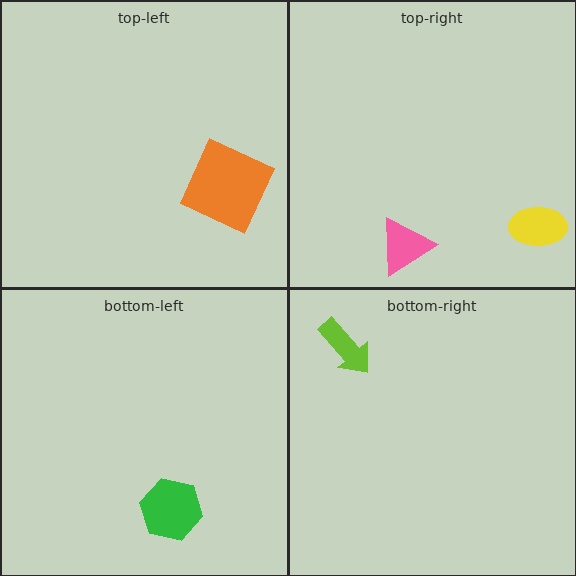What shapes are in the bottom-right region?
The lime arrow.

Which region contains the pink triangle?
The top-right region.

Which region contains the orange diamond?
The top-left region.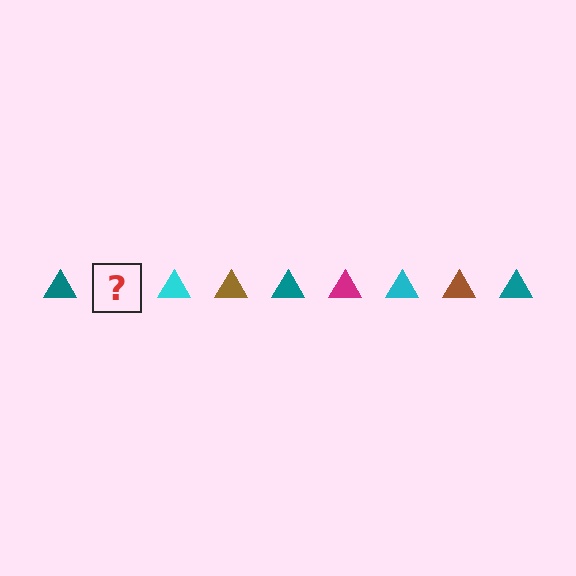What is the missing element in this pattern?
The missing element is a magenta triangle.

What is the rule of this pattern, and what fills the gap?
The rule is that the pattern cycles through teal, magenta, cyan, brown triangles. The gap should be filled with a magenta triangle.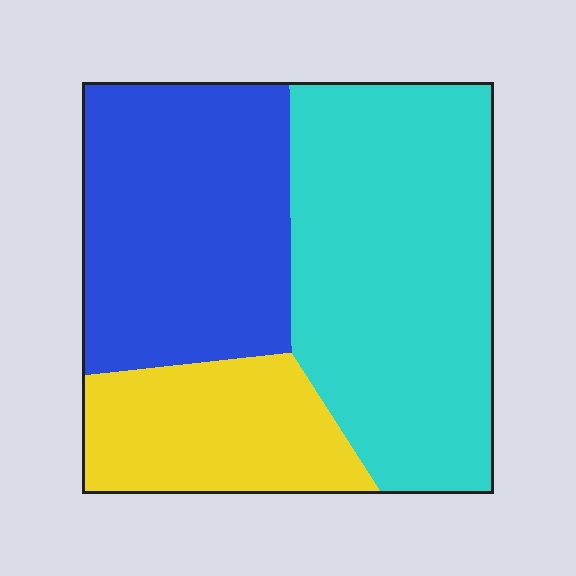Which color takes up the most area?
Cyan, at roughly 45%.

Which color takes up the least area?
Yellow, at roughly 20%.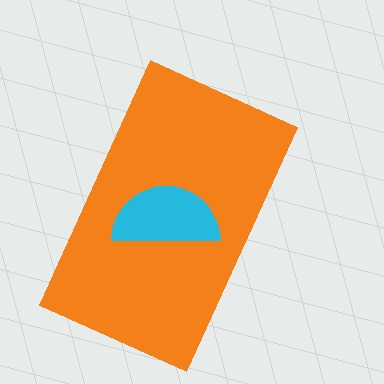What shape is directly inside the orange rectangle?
The cyan semicircle.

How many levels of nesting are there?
2.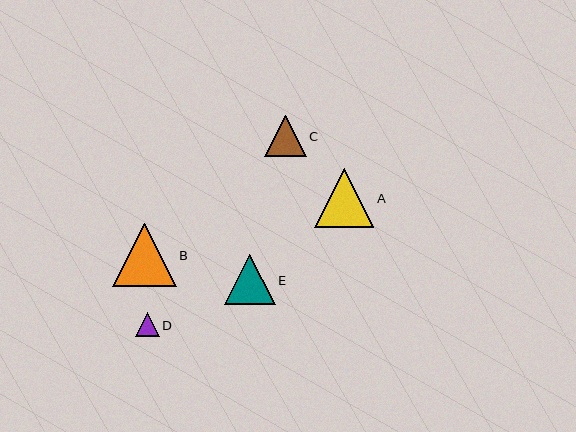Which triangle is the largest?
Triangle B is the largest with a size of approximately 63 pixels.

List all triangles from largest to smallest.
From largest to smallest: B, A, E, C, D.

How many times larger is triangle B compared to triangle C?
Triangle B is approximately 1.5 times the size of triangle C.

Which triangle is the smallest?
Triangle D is the smallest with a size of approximately 24 pixels.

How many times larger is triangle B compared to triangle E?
Triangle B is approximately 1.3 times the size of triangle E.